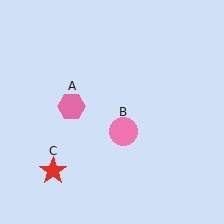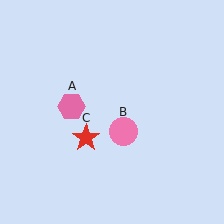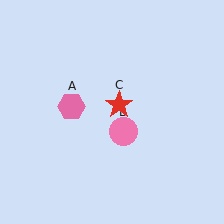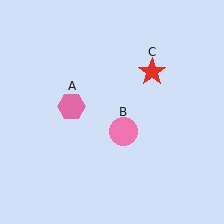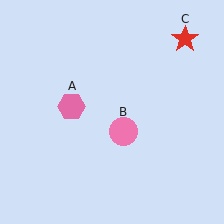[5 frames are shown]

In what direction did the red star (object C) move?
The red star (object C) moved up and to the right.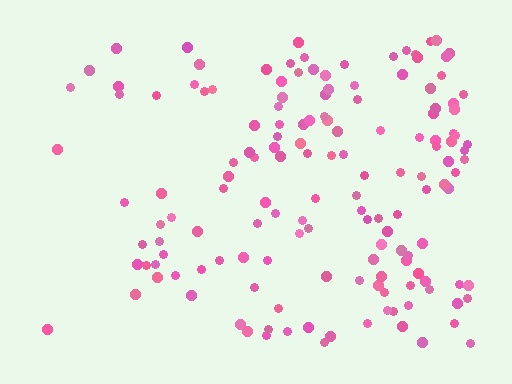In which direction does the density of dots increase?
From left to right, with the right side densest.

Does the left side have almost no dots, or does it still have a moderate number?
Still a moderate number, just noticeably fewer than the right.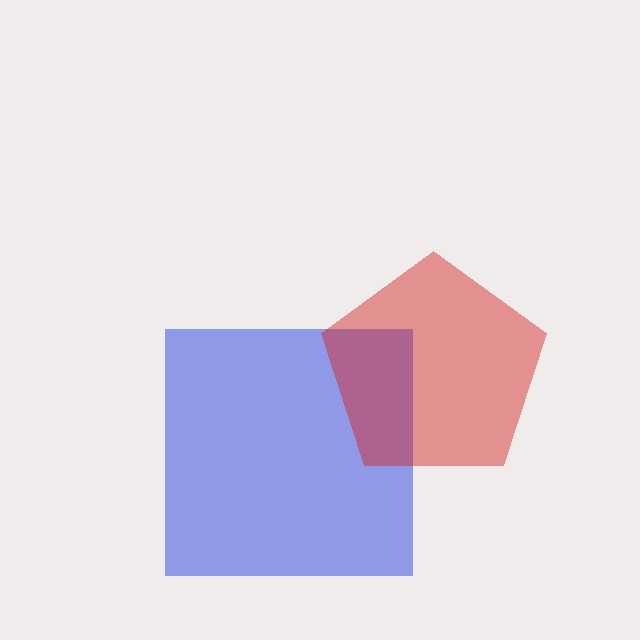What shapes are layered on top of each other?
The layered shapes are: a blue square, a red pentagon.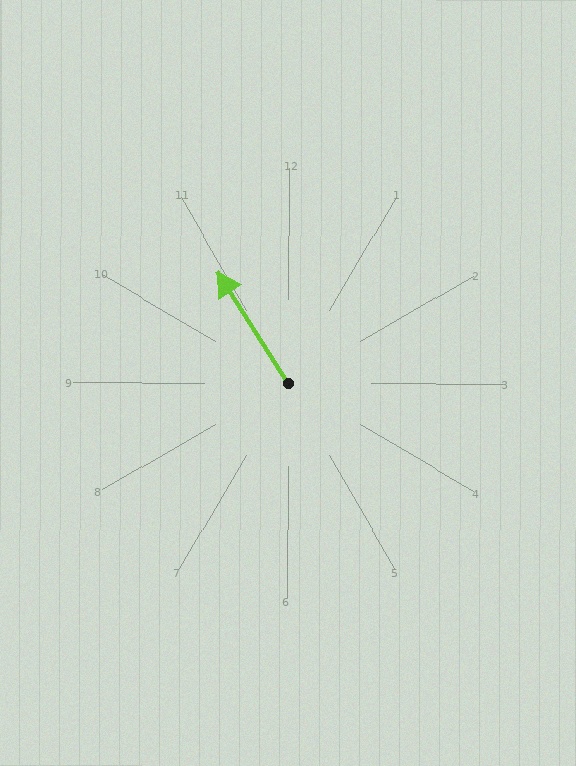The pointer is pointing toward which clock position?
Roughly 11 o'clock.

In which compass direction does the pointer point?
Northwest.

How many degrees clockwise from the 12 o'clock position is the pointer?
Approximately 327 degrees.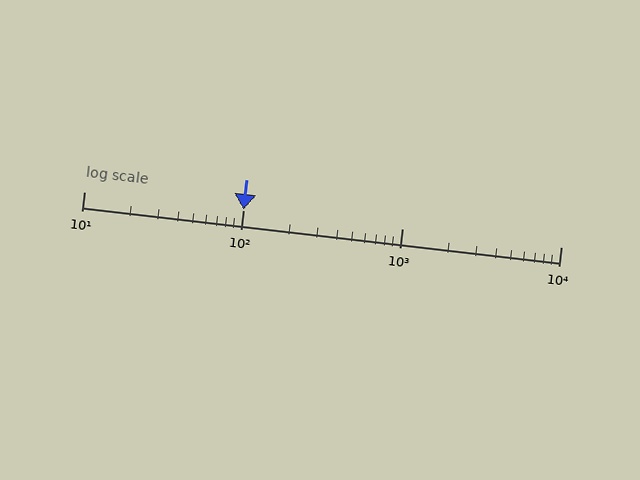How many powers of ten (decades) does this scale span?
The scale spans 3 decades, from 10 to 10000.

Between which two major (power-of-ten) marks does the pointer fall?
The pointer is between 100 and 1000.